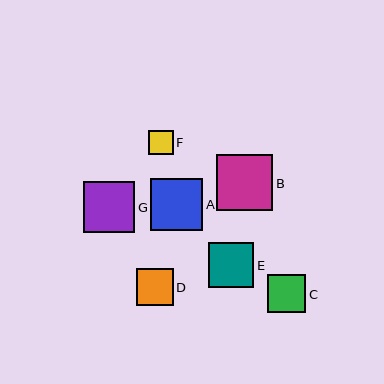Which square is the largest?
Square B is the largest with a size of approximately 56 pixels.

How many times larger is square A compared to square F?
Square A is approximately 2.1 times the size of square F.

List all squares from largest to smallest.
From largest to smallest: B, A, G, E, C, D, F.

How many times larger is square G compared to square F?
Square G is approximately 2.1 times the size of square F.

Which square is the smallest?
Square F is the smallest with a size of approximately 24 pixels.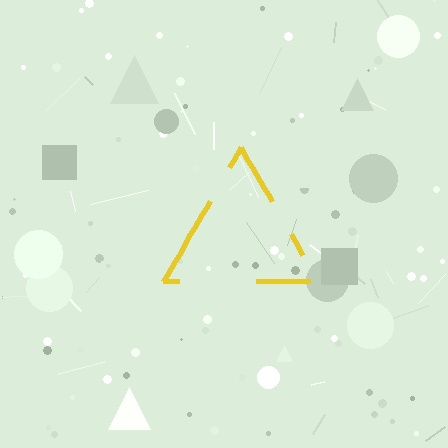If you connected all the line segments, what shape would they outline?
They would outline a triangle.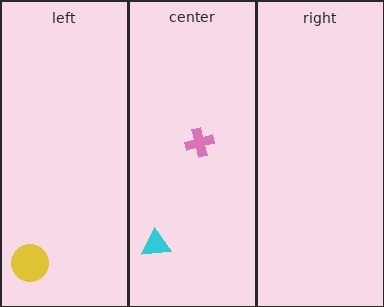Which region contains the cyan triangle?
The center region.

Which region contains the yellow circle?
The left region.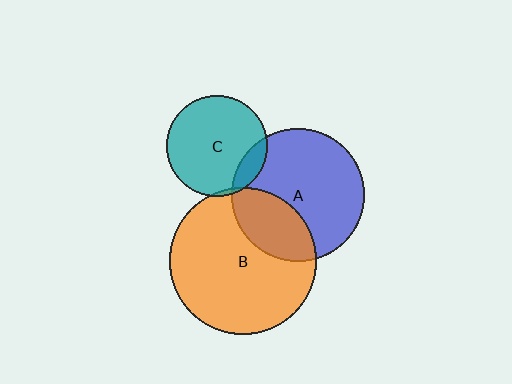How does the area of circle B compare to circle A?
Approximately 1.2 times.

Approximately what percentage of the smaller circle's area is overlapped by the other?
Approximately 30%.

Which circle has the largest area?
Circle B (orange).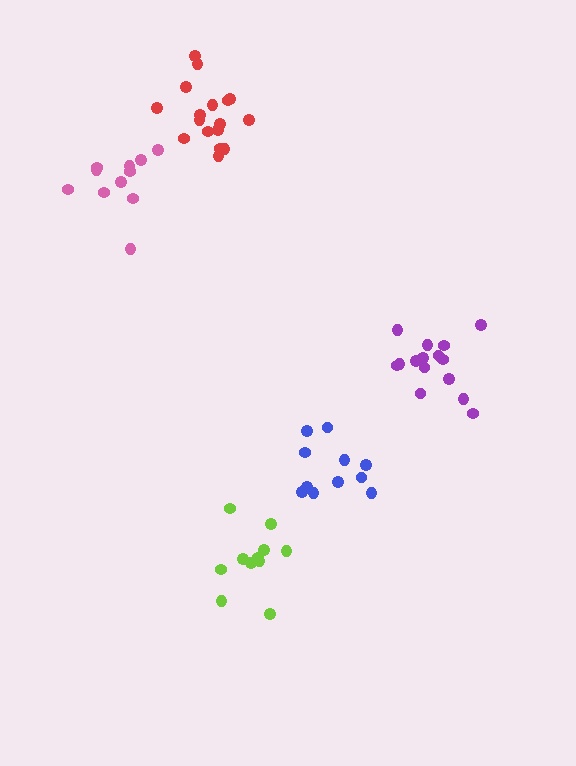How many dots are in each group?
Group 1: 17 dots, Group 2: 15 dots, Group 3: 11 dots, Group 4: 11 dots, Group 5: 11 dots (65 total).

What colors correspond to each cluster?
The clusters are colored: red, purple, blue, pink, lime.